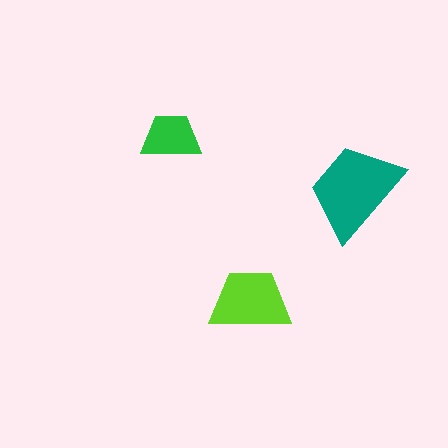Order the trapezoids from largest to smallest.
the teal one, the lime one, the green one.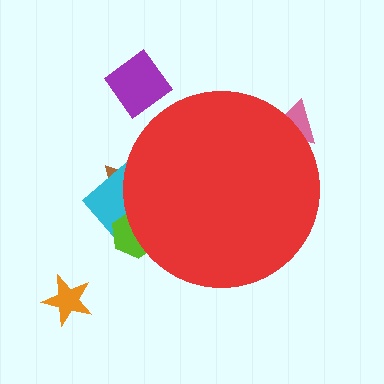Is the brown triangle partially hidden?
Yes, the brown triangle is partially hidden behind the red circle.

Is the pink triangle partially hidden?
Yes, the pink triangle is partially hidden behind the red circle.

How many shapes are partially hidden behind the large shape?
4 shapes are partially hidden.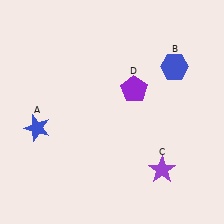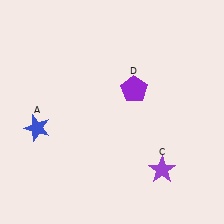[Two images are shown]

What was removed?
The blue hexagon (B) was removed in Image 2.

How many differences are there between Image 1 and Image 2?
There is 1 difference between the two images.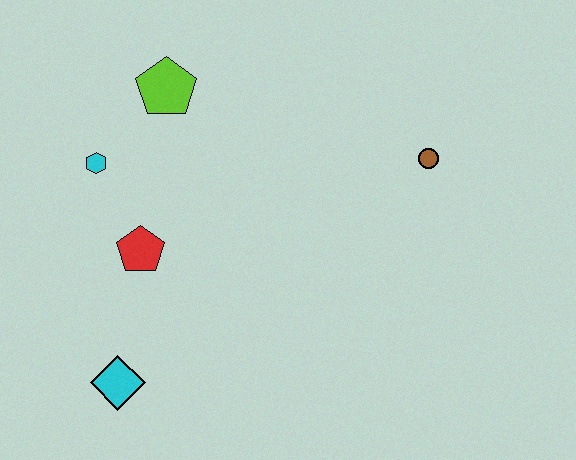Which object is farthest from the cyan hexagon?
The brown circle is farthest from the cyan hexagon.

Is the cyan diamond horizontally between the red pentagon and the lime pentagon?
No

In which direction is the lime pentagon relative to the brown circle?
The lime pentagon is to the left of the brown circle.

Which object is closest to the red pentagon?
The cyan hexagon is closest to the red pentagon.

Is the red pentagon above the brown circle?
No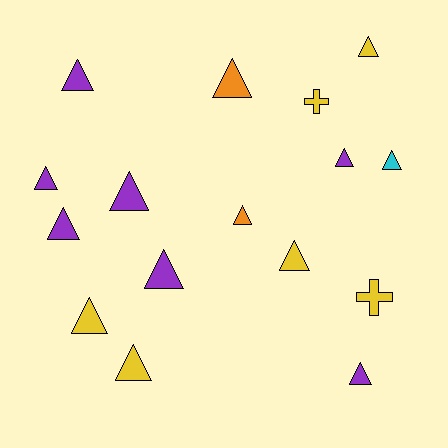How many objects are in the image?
There are 16 objects.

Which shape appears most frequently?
Triangle, with 14 objects.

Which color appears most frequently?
Purple, with 7 objects.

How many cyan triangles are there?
There is 1 cyan triangle.